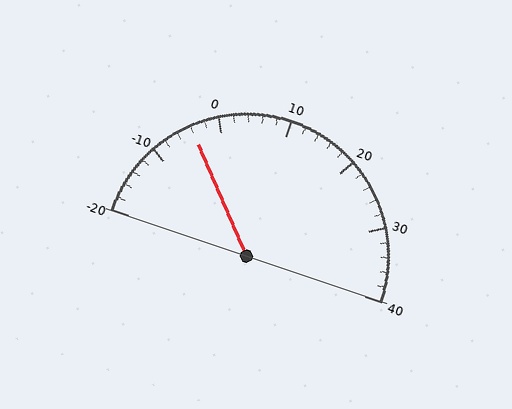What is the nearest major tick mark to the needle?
The nearest major tick mark is 0.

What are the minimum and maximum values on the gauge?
The gauge ranges from -20 to 40.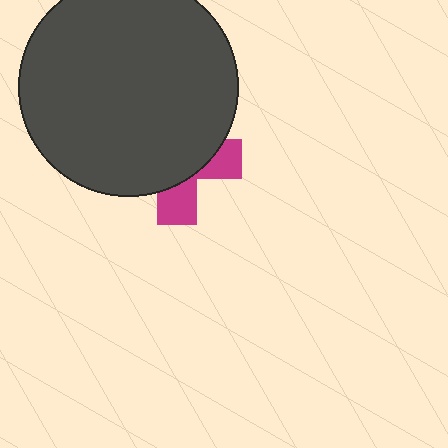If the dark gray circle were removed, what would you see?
You would see the complete magenta cross.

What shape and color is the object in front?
The object in front is a dark gray circle.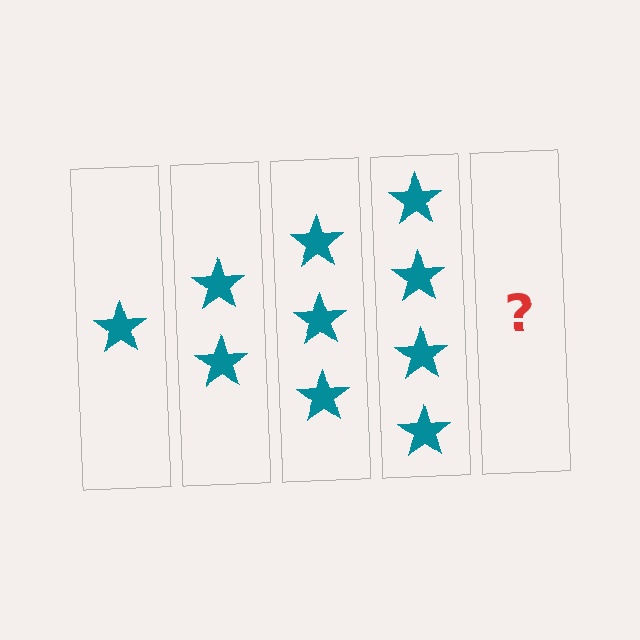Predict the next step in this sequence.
The next step is 5 stars.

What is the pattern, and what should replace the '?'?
The pattern is that each step adds one more star. The '?' should be 5 stars.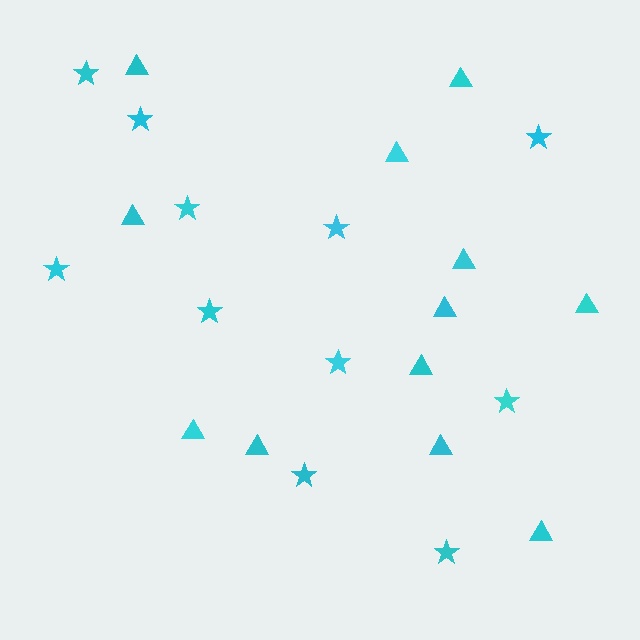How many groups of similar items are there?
There are 2 groups: one group of stars (11) and one group of triangles (12).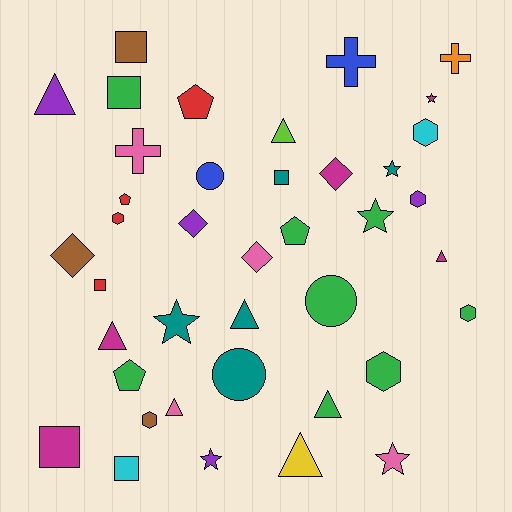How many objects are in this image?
There are 40 objects.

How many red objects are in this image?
There are 4 red objects.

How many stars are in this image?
There are 6 stars.